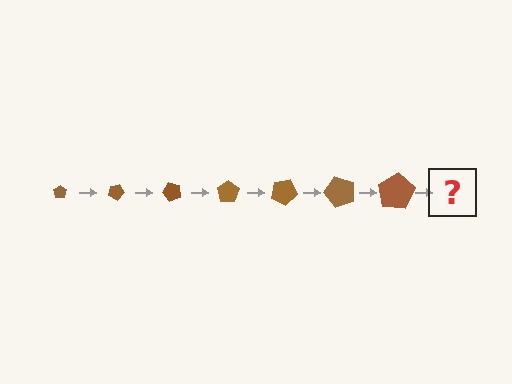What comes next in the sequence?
The next element should be a pentagon, larger than the previous one and rotated 175 degrees from the start.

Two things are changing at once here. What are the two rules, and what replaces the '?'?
The two rules are that the pentagon grows larger each step and it rotates 25 degrees each step. The '?' should be a pentagon, larger than the previous one and rotated 175 degrees from the start.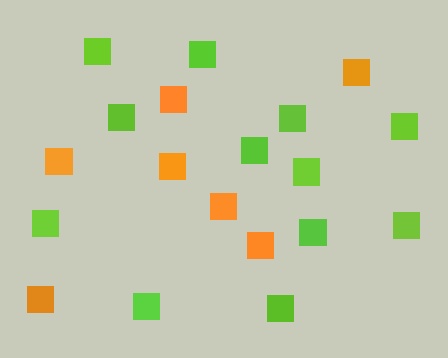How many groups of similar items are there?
There are 2 groups: one group of orange squares (7) and one group of lime squares (12).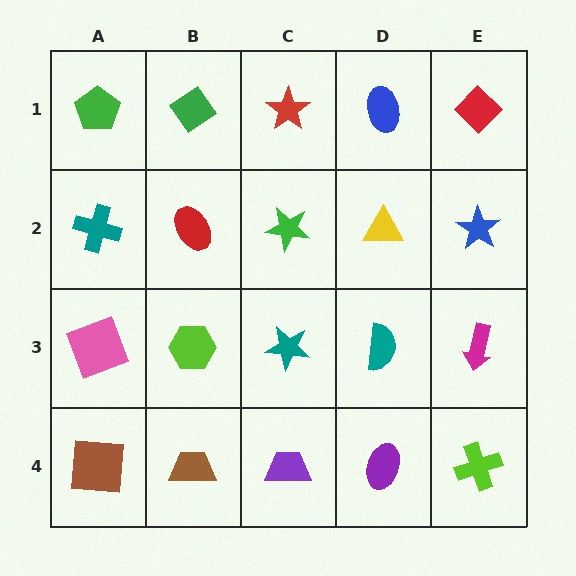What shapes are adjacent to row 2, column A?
A green pentagon (row 1, column A), a pink square (row 3, column A), a red ellipse (row 2, column B).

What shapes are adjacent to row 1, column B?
A red ellipse (row 2, column B), a green pentagon (row 1, column A), a red star (row 1, column C).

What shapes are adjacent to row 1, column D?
A yellow triangle (row 2, column D), a red star (row 1, column C), a red diamond (row 1, column E).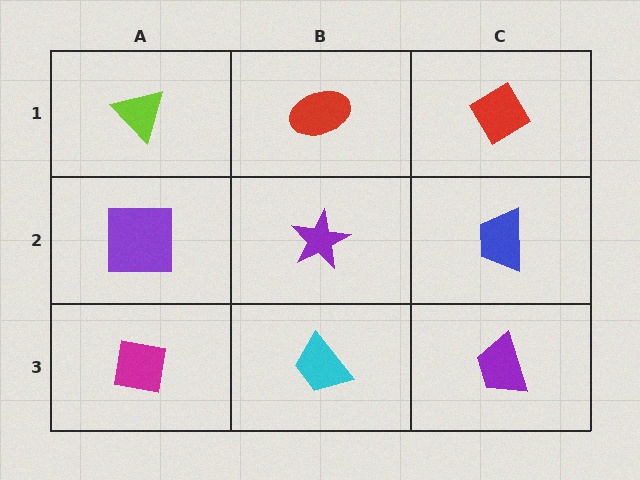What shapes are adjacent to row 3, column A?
A purple square (row 2, column A), a cyan trapezoid (row 3, column B).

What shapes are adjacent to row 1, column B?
A purple star (row 2, column B), a lime triangle (row 1, column A), a red diamond (row 1, column C).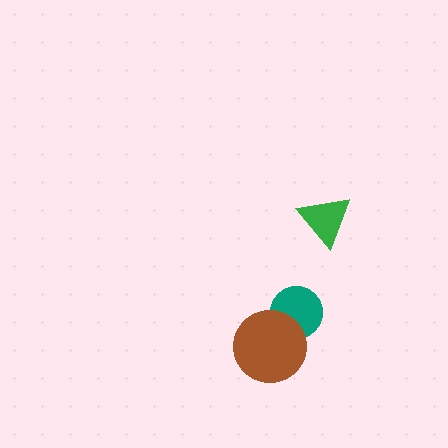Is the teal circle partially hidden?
Yes, it is partially covered by another shape.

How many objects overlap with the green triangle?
0 objects overlap with the green triangle.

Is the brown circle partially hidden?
No, no other shape covers it.